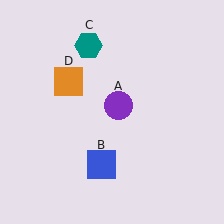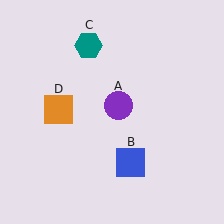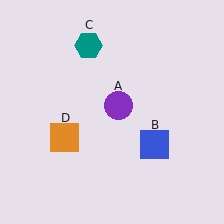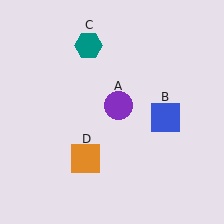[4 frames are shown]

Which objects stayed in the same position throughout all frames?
Purple circle (object A) and teal hexagon (object C) remained stationary.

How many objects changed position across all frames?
2 objects changed position: blue square (object B), orange square (object D).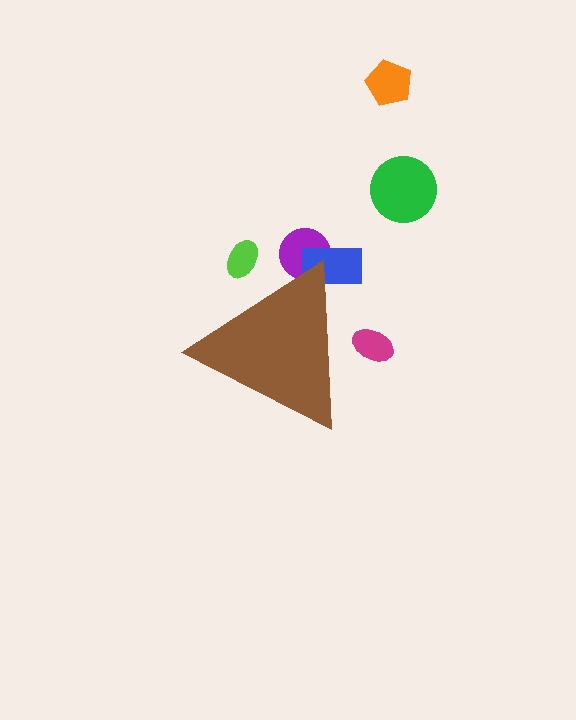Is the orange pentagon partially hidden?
No, the orange pentagon is fully visible.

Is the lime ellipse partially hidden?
Yes, the lime ellipse is partially hidden behind the brown triangle.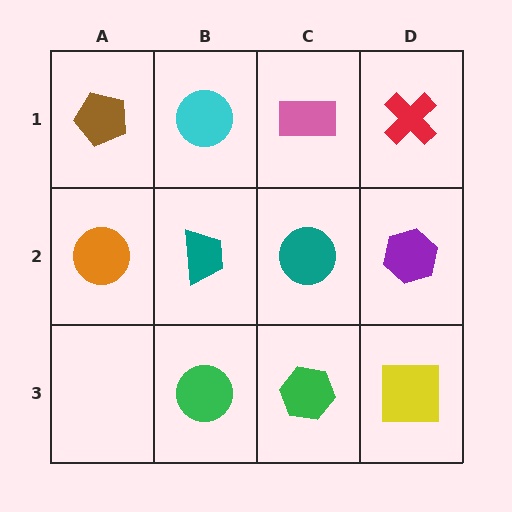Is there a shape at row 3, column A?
No, that cell is empty.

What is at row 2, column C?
A teal circle.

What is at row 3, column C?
A green hexagon.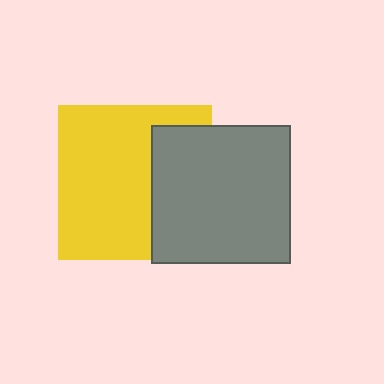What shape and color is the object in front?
The object in front is a gray square.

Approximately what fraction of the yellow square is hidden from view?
Roughly 34% of the yellow square is hidden behind the gray square.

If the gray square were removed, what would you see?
You would see the complete yellow square.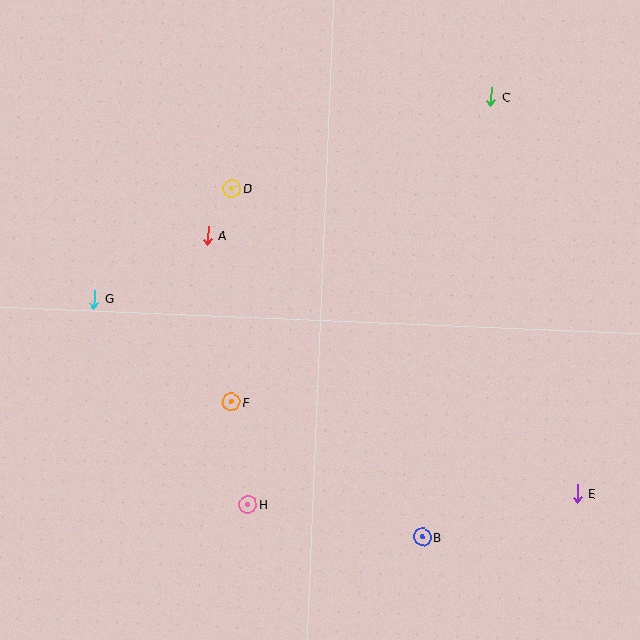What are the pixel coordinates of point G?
Point G is at (94, 299).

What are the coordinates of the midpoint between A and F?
The midpoint between A and F is at (219, 319).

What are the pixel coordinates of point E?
Point E is at (577, 494).